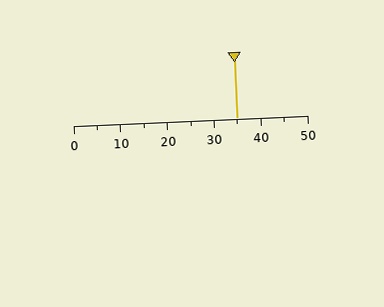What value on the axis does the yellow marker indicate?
The marker indicates approximately 35.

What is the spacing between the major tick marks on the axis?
The major ticks are spaced 10 apart.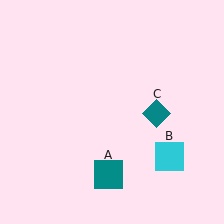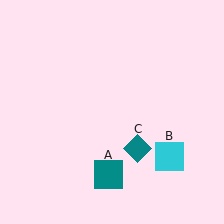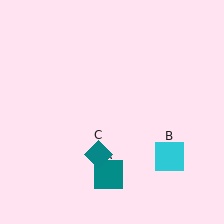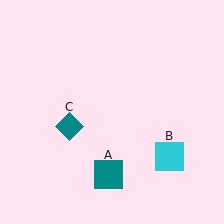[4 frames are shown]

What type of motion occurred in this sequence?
The teal diamond (object C) rotated clockwise around the center of the scene.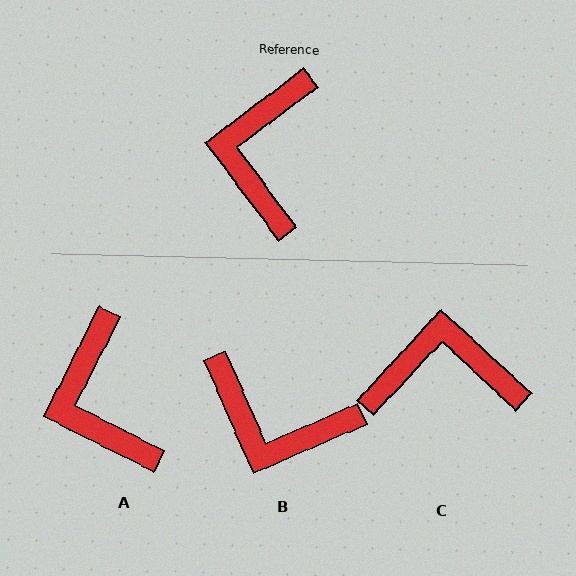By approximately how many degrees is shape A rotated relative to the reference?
Approximately 27 degrees counter-clockwise.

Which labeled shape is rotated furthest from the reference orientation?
C, about 80 degrees away.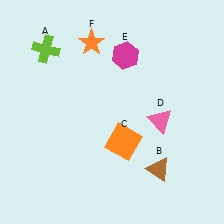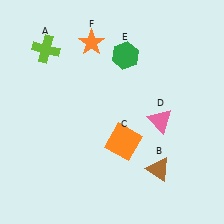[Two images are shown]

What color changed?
The hexagon (E) changed from magenta in Image 1 to green in Image 2.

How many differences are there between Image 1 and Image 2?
There is 1 difference between the two images.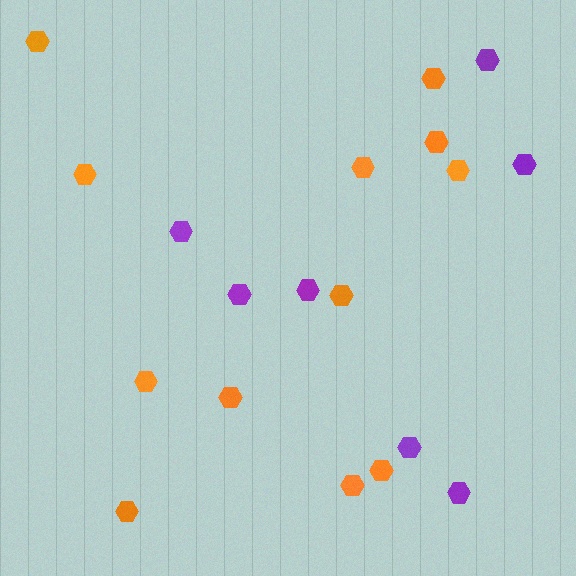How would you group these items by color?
There are 2 groups: one group of purple hexagons (7) and one group of orange hexagons (12).